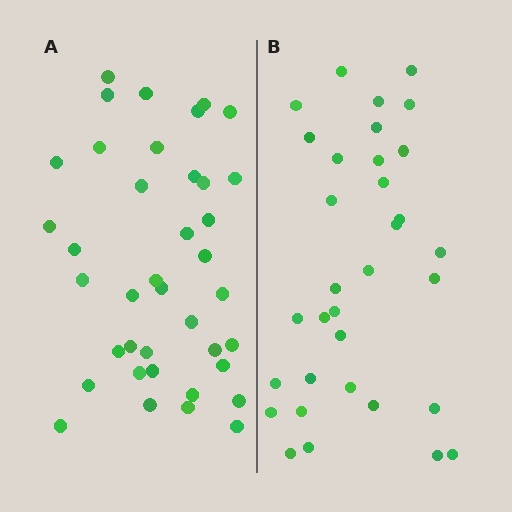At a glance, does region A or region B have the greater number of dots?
Region A (the left region) has more dots.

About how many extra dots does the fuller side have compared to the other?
Region A has about 6 more dots than region B.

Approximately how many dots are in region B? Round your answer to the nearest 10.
About 30 dots. (The exact count is 33, which rounds to 30.)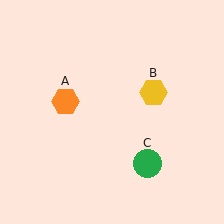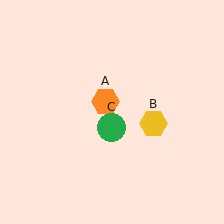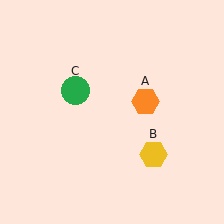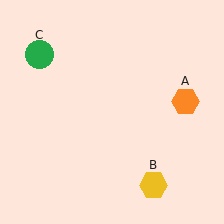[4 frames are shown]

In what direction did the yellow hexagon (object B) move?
The yellow hexagon (object B) moved down.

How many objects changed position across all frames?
3 objects changed position: orange hexagon (object A), yellow hexagon (object B), green circle (object C).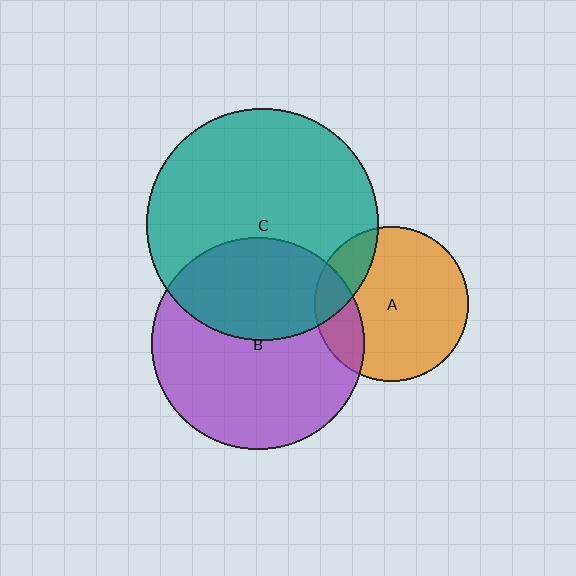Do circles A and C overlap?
Yes.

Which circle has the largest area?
Circle C (teal).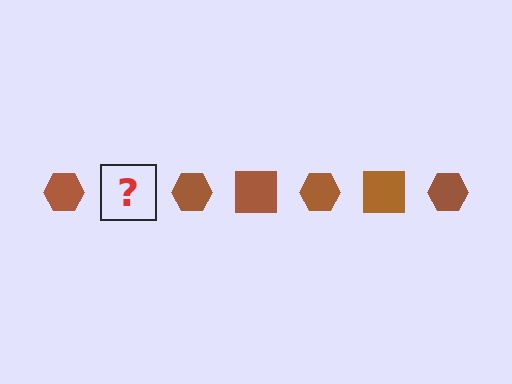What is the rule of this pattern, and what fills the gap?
The rule is that the pattern cycles through hexagon, square shapes in brown. The gap should be filled with a brown square.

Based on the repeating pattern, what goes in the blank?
The blank should be a brown square.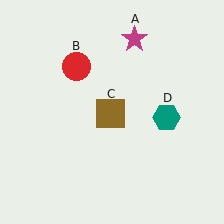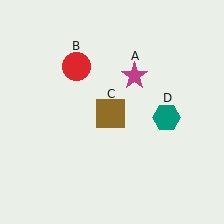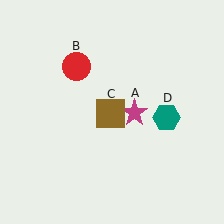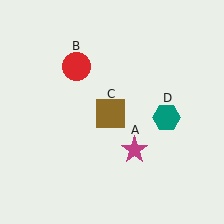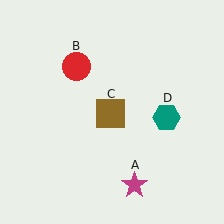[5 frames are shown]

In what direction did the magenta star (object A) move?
The magenta star (object A) moved down.